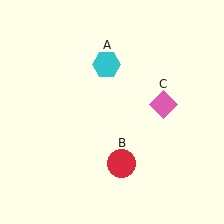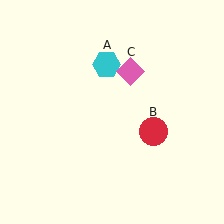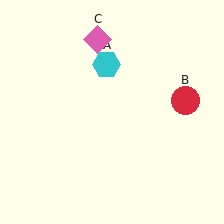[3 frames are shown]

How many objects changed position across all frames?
2 objects changed position: red circle (object B), pink diamond (object C).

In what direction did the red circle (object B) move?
The red circle (object B) moved up and to the right.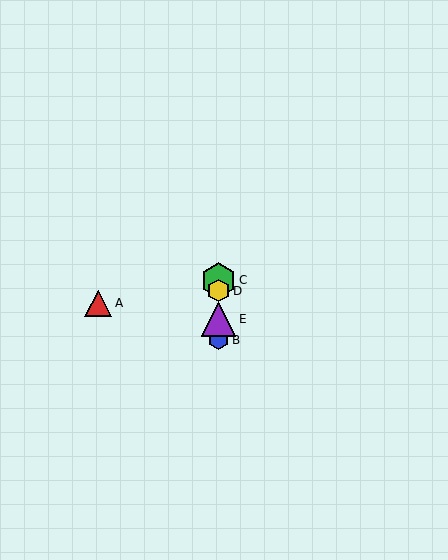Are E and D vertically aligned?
Yes, both are at x≈219.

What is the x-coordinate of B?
Object B is at x≈219.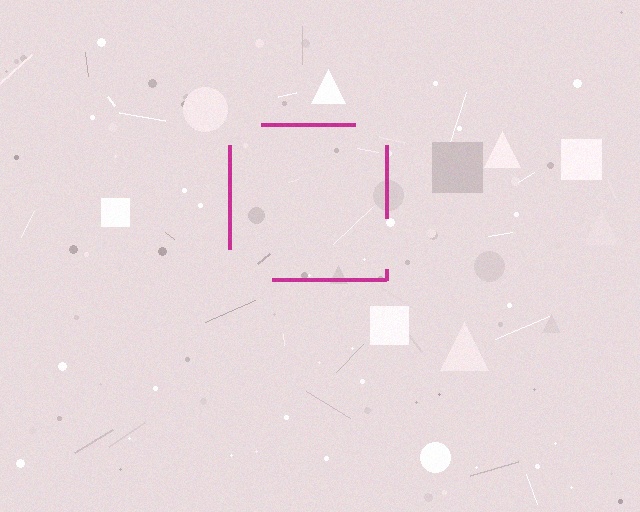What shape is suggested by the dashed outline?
The dashed outline suggests a square.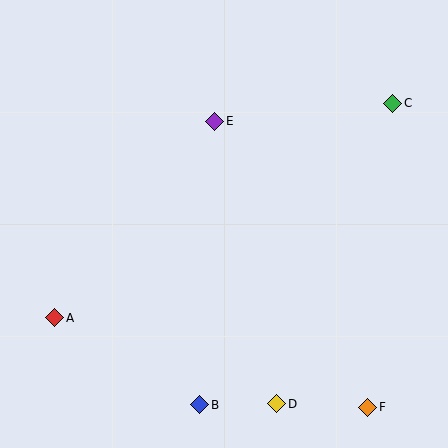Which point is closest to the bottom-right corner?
Point F is closest to the bottom-right corner.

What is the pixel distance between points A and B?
The distance between A and B is 169 pixels.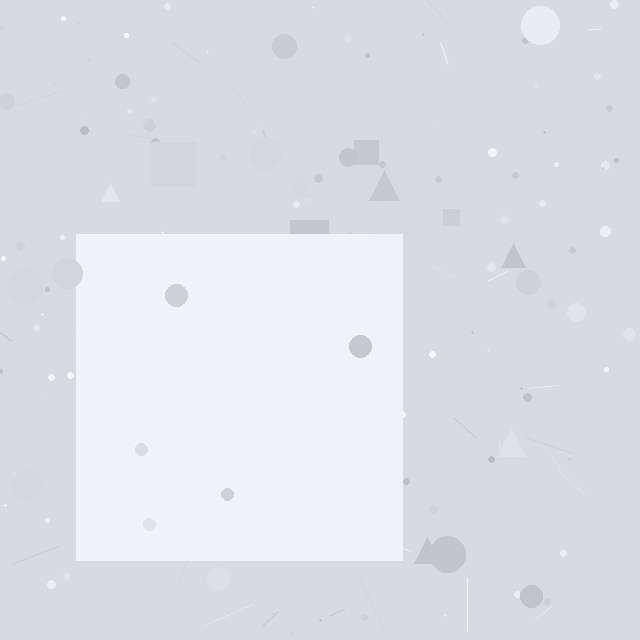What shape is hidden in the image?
A square is hidden in the image.